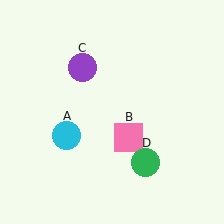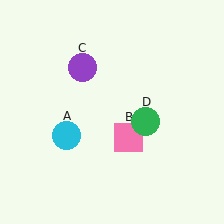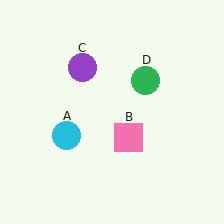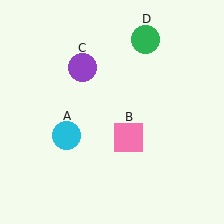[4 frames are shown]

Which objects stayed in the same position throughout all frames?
Cyan circle (object A) and pink square (object B) and purple circle (object C) remained stationary.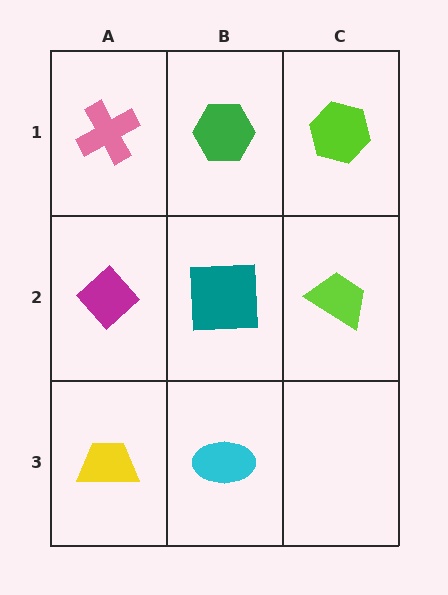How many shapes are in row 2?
3 shapes.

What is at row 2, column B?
A teal square.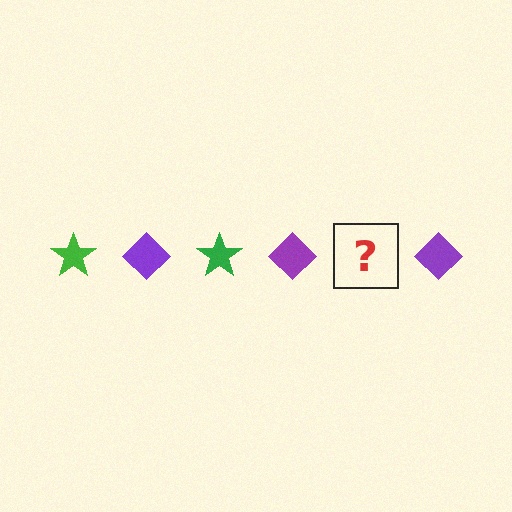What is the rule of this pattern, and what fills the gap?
The rule is that the pattern alternates between green star and purple diamond. The gap should be filled with a green star.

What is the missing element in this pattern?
The missing element is a green star.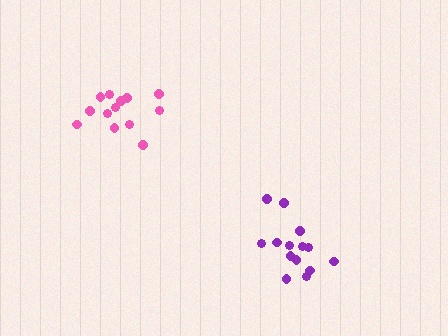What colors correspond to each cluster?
The clusters are colored: purple, pink.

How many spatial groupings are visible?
There are 2 spatial groupings.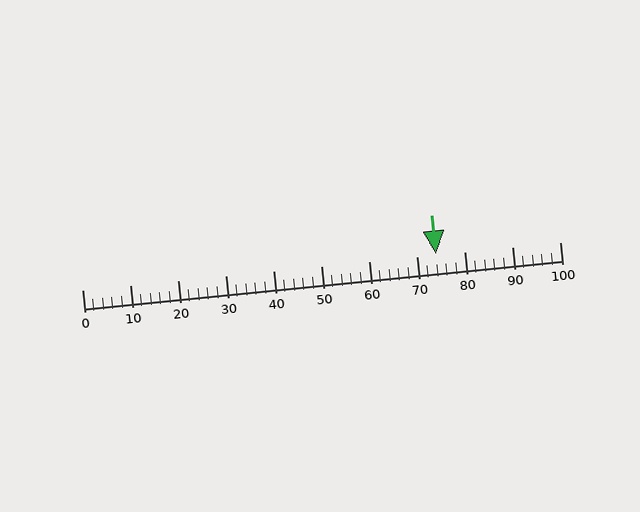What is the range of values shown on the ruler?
The ruler shows values from 0 to 100.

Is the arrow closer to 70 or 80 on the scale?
The arrow is closer to 70.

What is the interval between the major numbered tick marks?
The major tick marks are spaced 10 units apart.